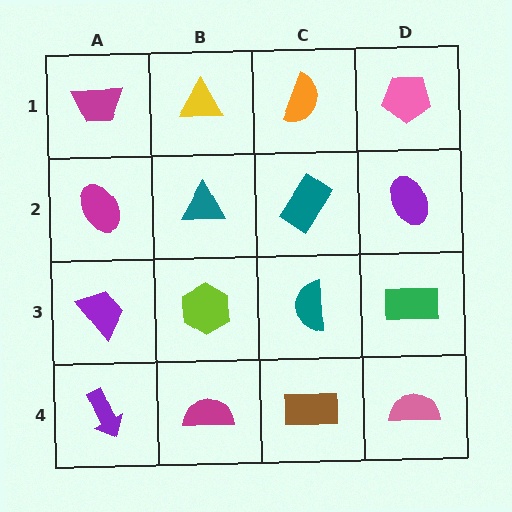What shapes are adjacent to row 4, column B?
A lime hexagon (row 3, column B), a purple arrow (row 4, column A), a brown rectangle (row 4, column C).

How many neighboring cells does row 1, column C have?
3.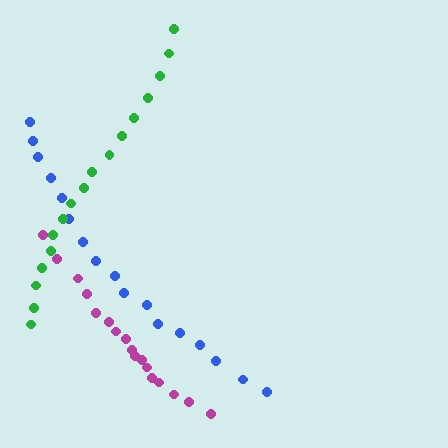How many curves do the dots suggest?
There are 3 distinct paths.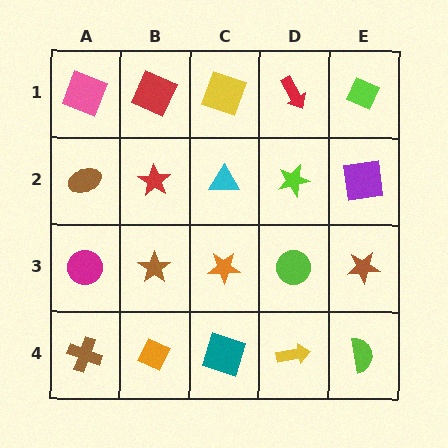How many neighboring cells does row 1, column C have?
3.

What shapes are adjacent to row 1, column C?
A cyan triangle (row 2, column C), a red square (row 1, column B), a red arrow (row 1, column D).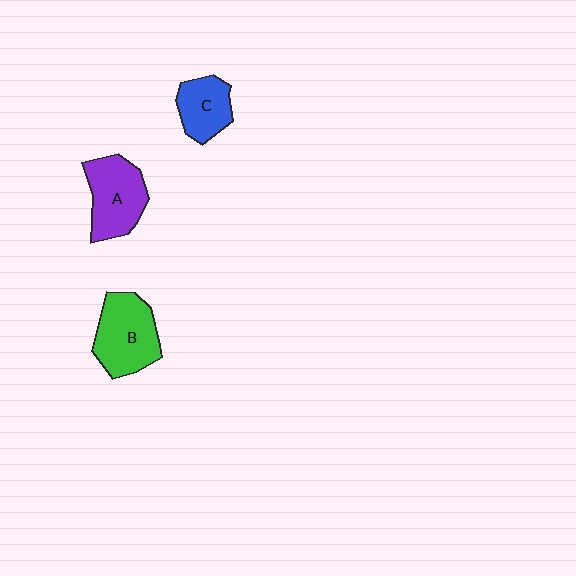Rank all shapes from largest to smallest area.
From largest to smallest: B (green), A (purple), C (blue).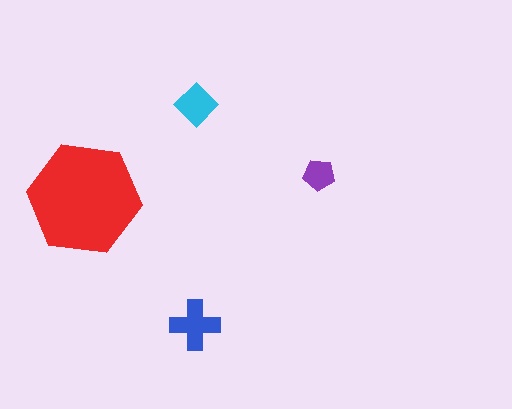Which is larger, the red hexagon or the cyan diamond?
The red hexagon.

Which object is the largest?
The red hexagon.